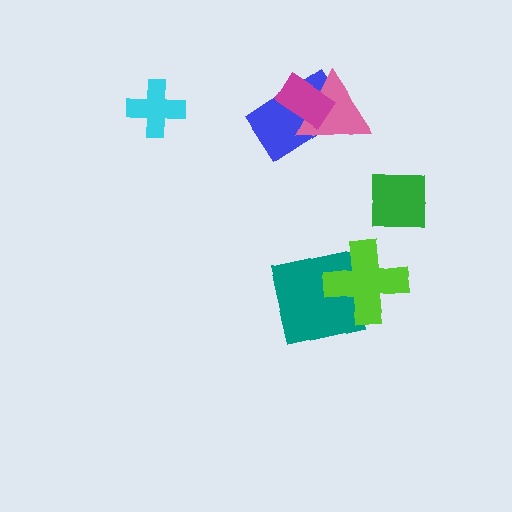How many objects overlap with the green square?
0 objects overlap with the green square.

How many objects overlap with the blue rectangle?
2 objects overlap with the blue rectangle.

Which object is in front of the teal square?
The lime cross is in front of the teal square.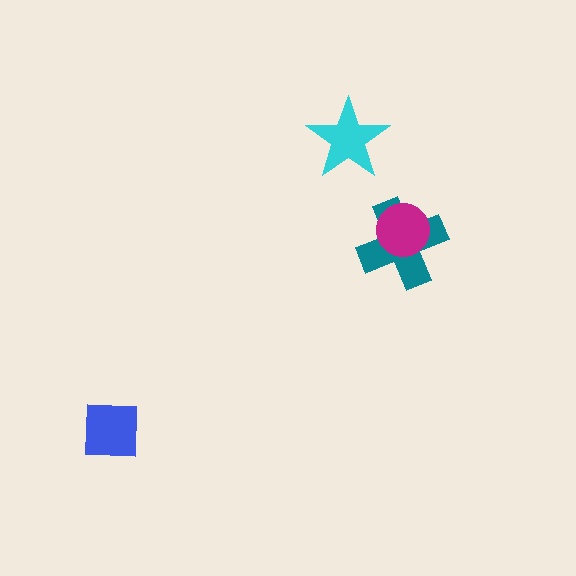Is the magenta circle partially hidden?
No, no other shape covers it.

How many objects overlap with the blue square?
0 objects overlap with the blue square.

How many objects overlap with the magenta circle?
1 object overlaps with the magenta circle.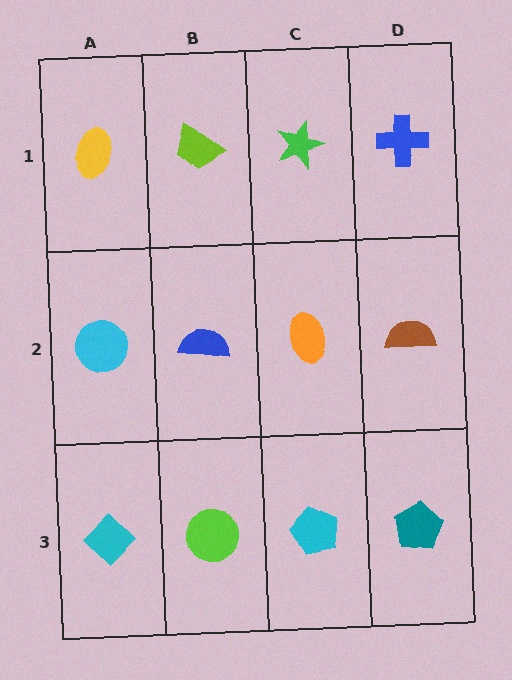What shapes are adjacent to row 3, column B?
A blue semicircle (row 2, column B), a cyan diamond (row 3, column A), a cyan pentagon (row 3, column C).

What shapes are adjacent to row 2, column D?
A blue cross (row 1, column D), a teal pentagon (row 3, column D), an orange ellipse (row 2, column C).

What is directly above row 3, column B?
A blue semicircle.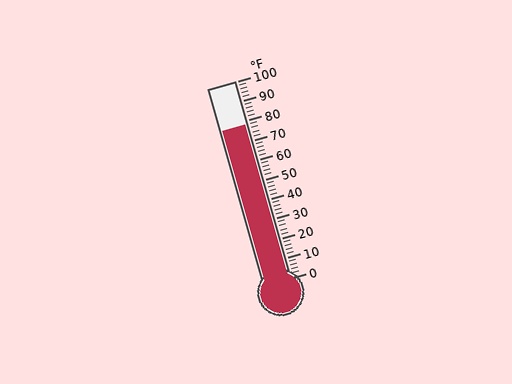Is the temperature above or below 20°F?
The temperature is above 20°F.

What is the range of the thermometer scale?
The thermometer scale ranges from 0°F to 100°F.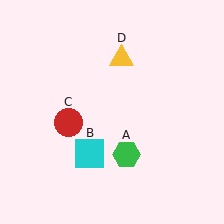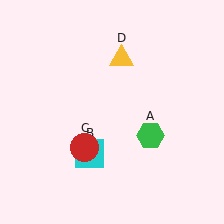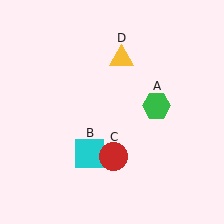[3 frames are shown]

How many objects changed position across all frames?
2 objects changed position: green hexagon (object A), red circle (object C).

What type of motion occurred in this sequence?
The green hexagon (object A), red circle (object C) rotated counterclockwise around the center of the scene.